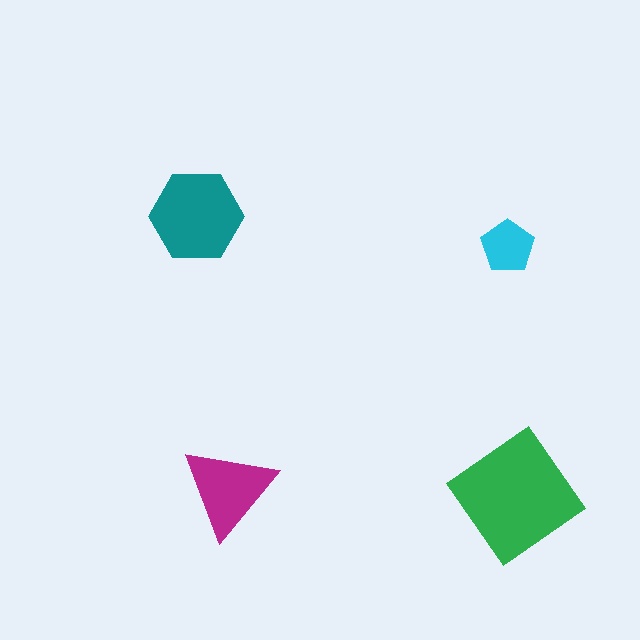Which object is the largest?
The green diamond.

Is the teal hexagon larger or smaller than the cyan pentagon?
Larger.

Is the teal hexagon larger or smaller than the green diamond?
Smaller.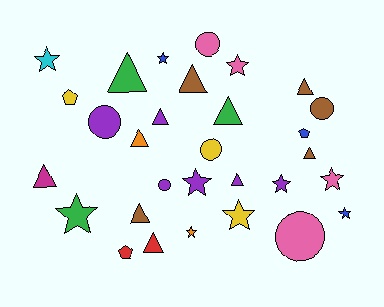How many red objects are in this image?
There are 2 red objects.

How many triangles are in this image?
There are 11 triangles.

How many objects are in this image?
There are 30 objects.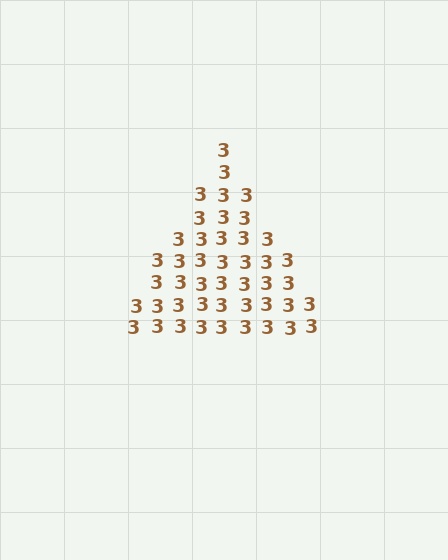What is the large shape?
The large shape is a triangle.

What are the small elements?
The small elements are digit 3's.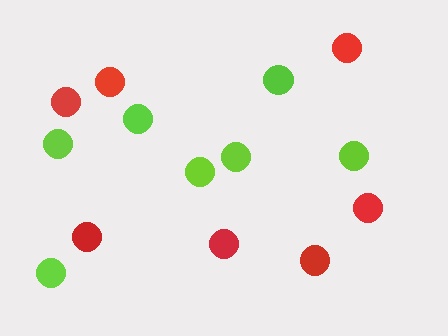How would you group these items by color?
There are 2 groups: one group of lime circles (7) and one group of red circles (7).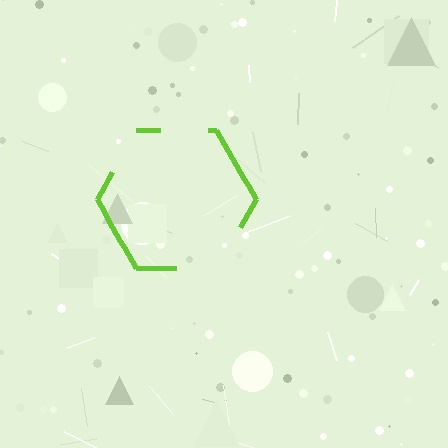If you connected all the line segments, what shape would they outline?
They would outline a hexagon.